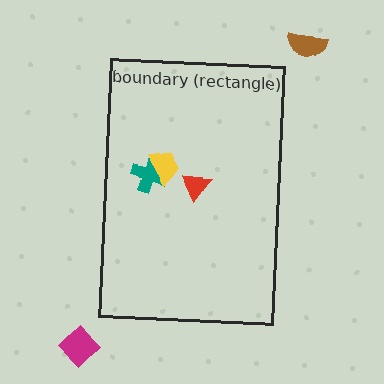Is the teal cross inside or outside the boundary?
Inside.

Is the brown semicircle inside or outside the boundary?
Outside.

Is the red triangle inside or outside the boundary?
Inside.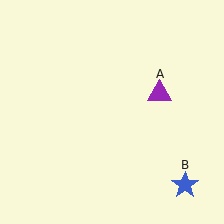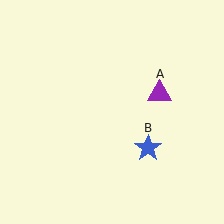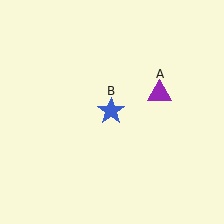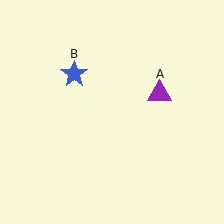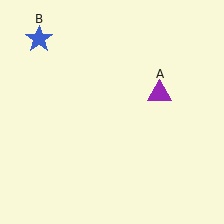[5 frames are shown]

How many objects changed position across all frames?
1 object changed position: blue star (object B).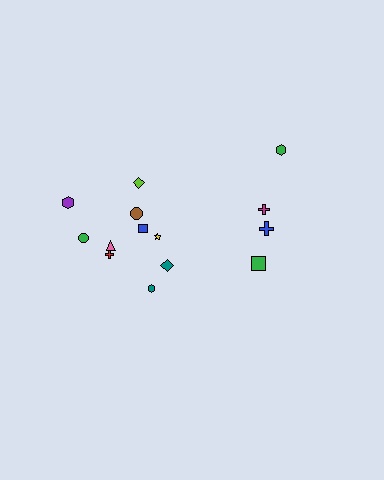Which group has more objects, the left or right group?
The left group.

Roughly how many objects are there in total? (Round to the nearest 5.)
Roughly 15 objects in total.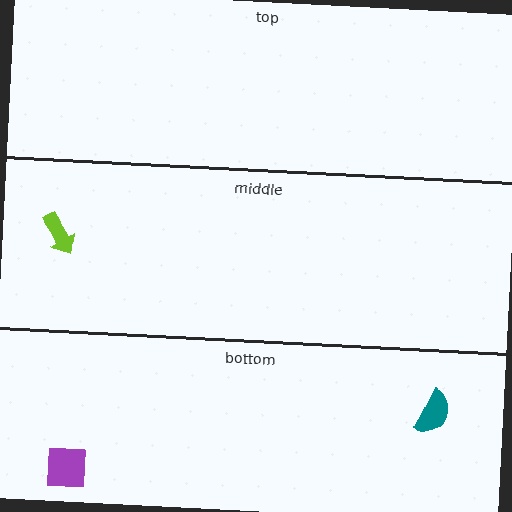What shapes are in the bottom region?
The teal semicircle, the purple square.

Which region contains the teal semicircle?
The bottom region.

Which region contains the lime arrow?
The middle region.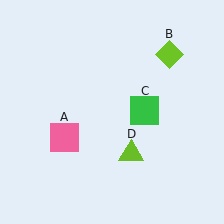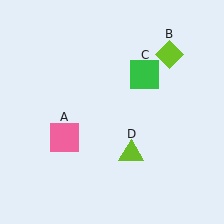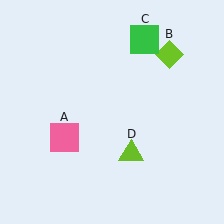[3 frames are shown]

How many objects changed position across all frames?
1 object changed position: green square (object C).